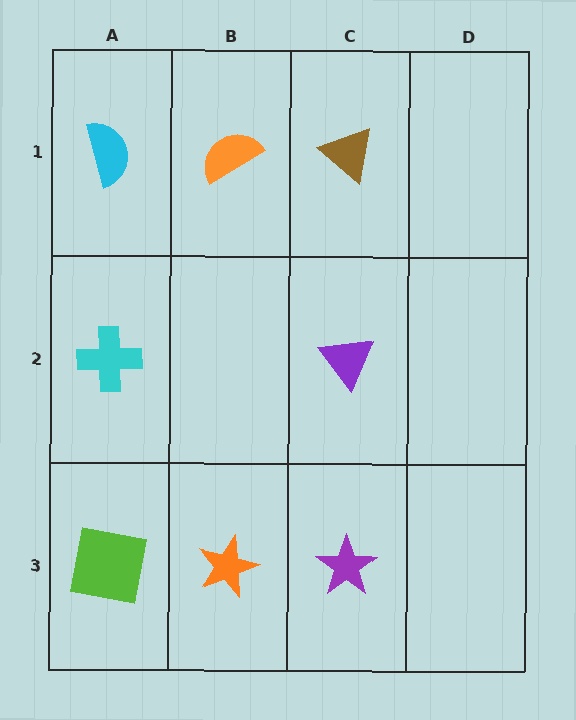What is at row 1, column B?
An orange semicircle.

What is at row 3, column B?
An orange star.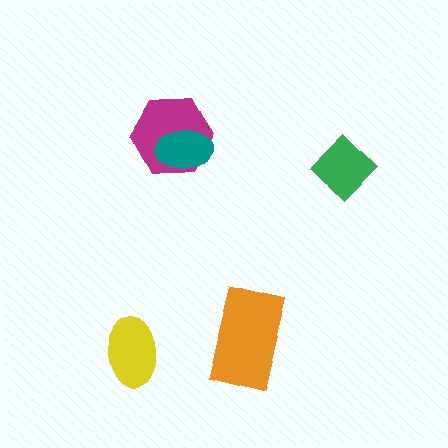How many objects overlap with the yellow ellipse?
0 objects overlap with the yellow ellipse.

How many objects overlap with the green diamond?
0 objects overlap with the green diamond.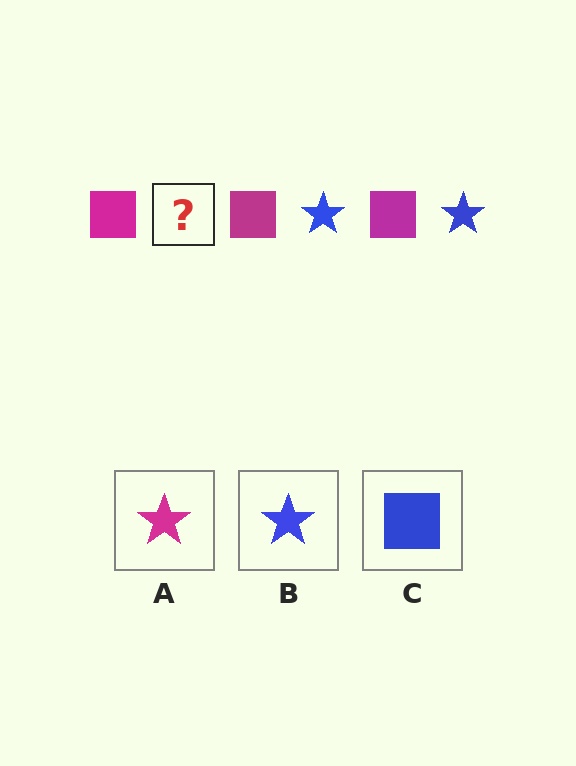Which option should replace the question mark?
Option B.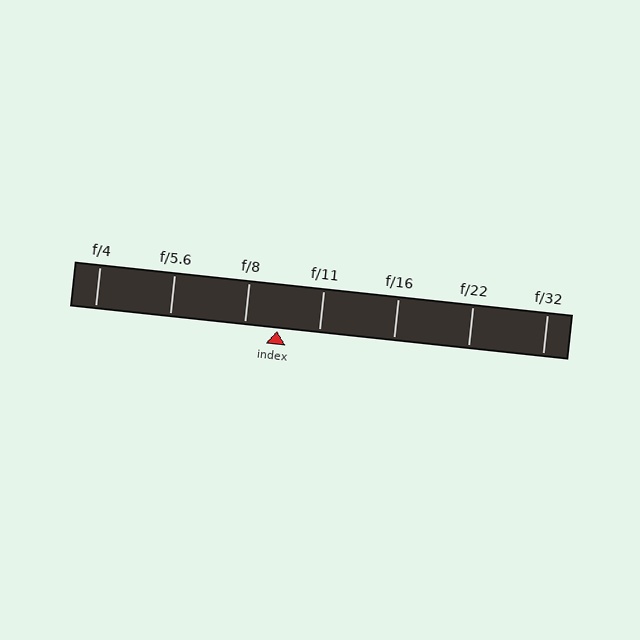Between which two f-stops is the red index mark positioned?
The index mark is between f/8 and f/11.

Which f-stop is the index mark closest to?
The index mark is closest to f/8.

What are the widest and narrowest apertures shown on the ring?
The widest aperture shown is f/4 and the narrowest is f/32.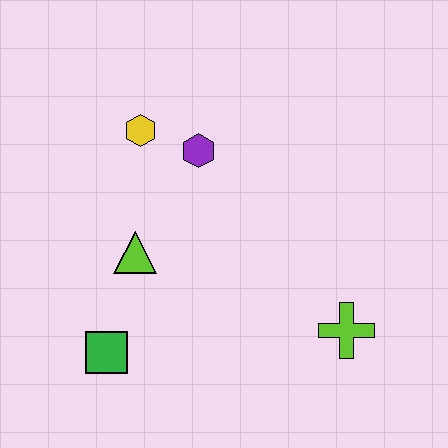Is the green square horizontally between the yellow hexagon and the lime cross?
No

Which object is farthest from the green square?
The lime cross is farthest from the green square.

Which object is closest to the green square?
The lime triangle is closest to the green square.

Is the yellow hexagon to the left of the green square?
No